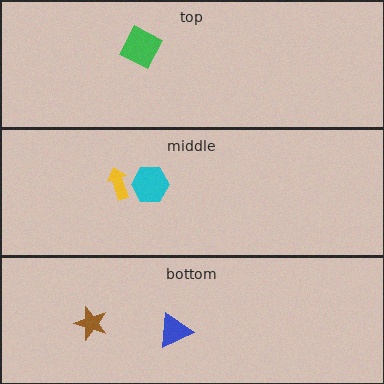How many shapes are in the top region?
1.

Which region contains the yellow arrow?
The middle region.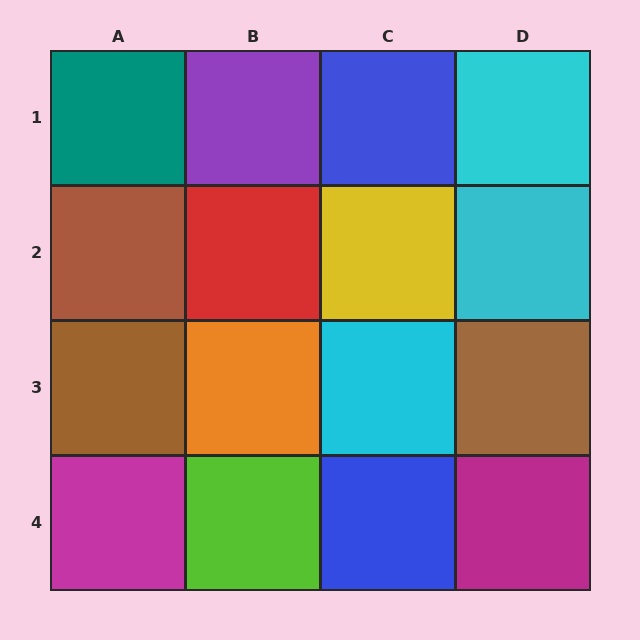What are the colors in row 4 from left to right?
Magenta, lime, blue, magenta.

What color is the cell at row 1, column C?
Blue.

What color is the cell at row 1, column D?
Cyan.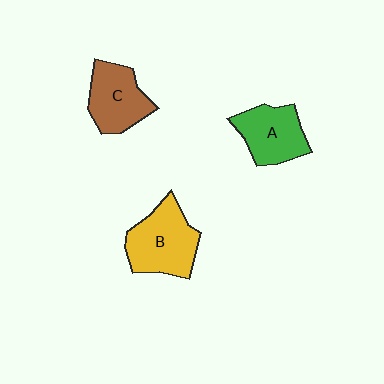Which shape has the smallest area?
Shape A (green).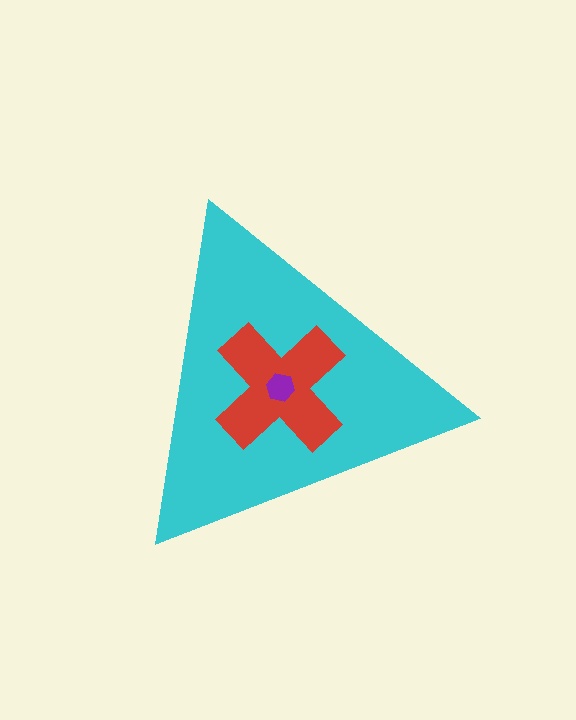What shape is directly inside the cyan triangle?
The red cross.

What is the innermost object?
The purple hexagon.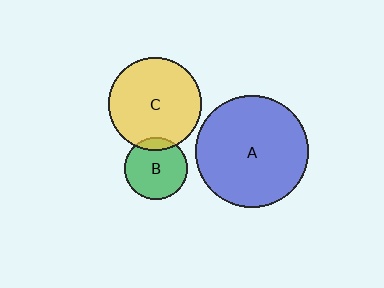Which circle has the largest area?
Circle A (blue).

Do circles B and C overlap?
Yes.